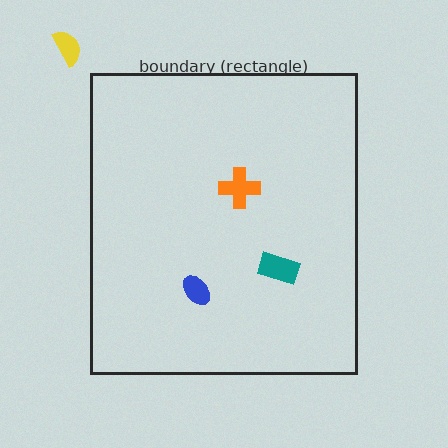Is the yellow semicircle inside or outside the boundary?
Outside.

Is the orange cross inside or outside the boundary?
Inside.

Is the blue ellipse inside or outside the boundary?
Inside.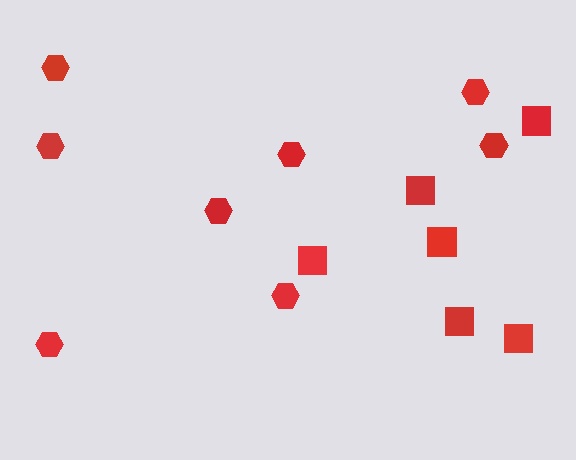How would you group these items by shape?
There are 2 groups: one group of squares (6) and one group of hexagons (8).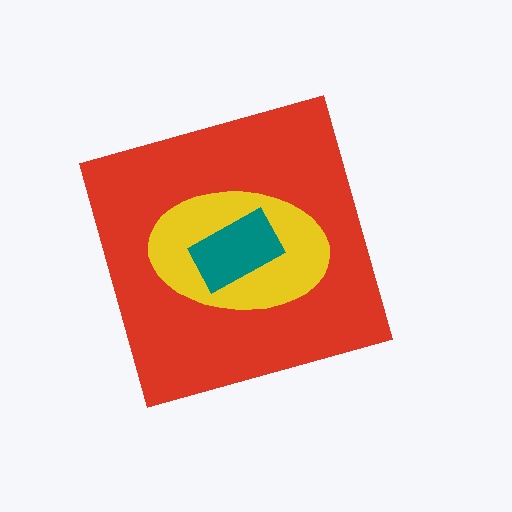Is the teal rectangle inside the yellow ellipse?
Yes.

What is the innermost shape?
The teal rectangle.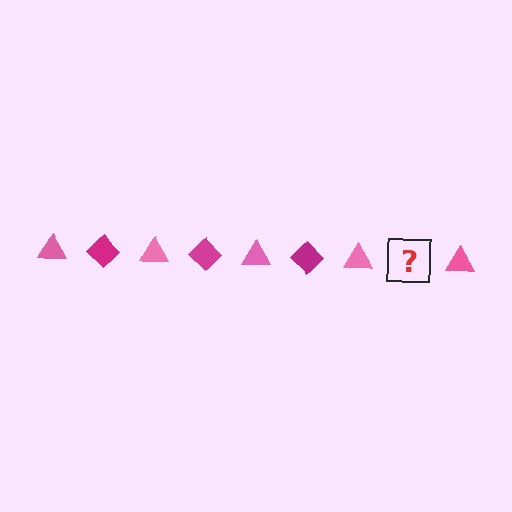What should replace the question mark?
The question mark should be replaced with a magenta diamond.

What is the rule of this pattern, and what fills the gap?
The rule is that the pattern alternates between pink triangle and magenta diamond. The gap should be filled with a magenta diamond.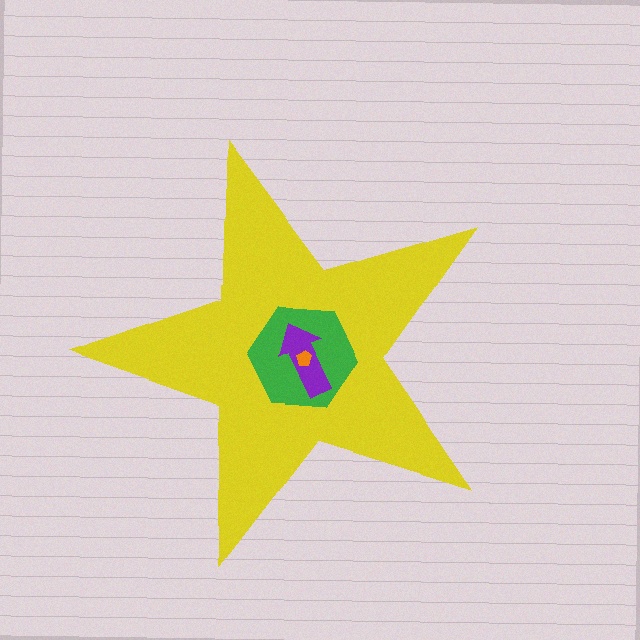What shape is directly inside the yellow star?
The green hexagon.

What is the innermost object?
The orange pentagon.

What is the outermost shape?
The yellow star.